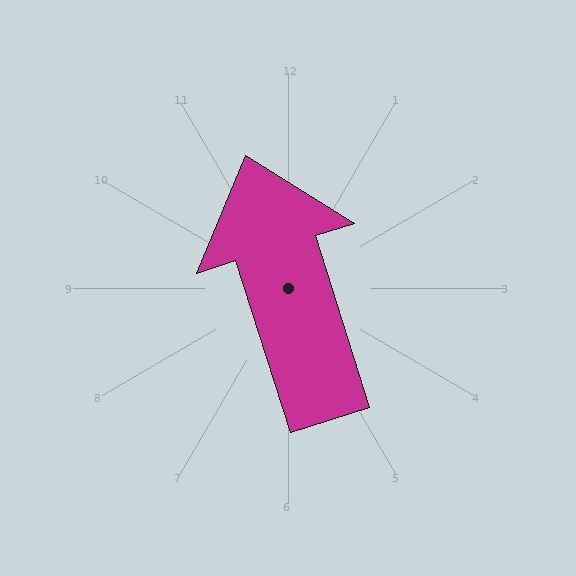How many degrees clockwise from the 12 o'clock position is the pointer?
Approximately 342 degrees.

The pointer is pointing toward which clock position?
Roughly 11 o'clock.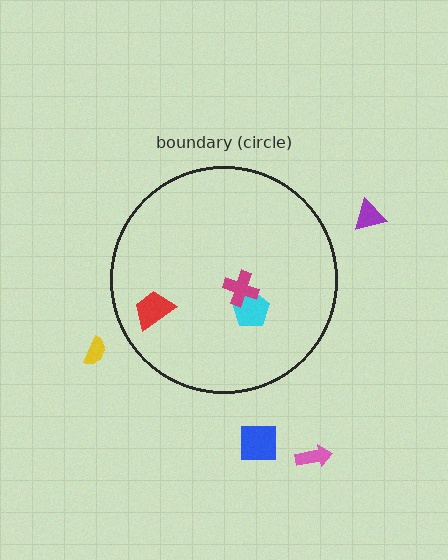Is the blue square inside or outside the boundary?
Outside.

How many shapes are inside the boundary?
3 inside, 4 outside.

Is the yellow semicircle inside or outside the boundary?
Outside.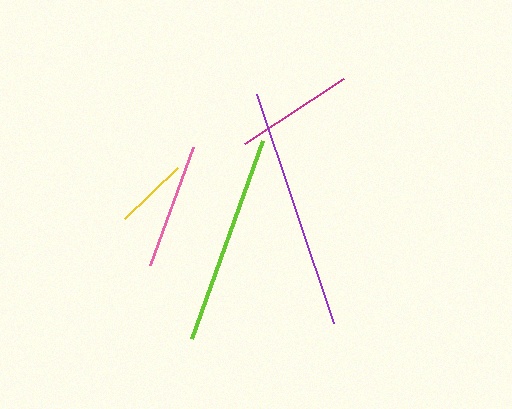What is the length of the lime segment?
The lime segment is approximately 211 pixels long.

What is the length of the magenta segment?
The magenta segment is approximately 119 pixels long.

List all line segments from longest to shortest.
From longest to shortest: purple, lime, pink, magenta, yellow.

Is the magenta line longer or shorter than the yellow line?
The magenta line is longer than the yellow line.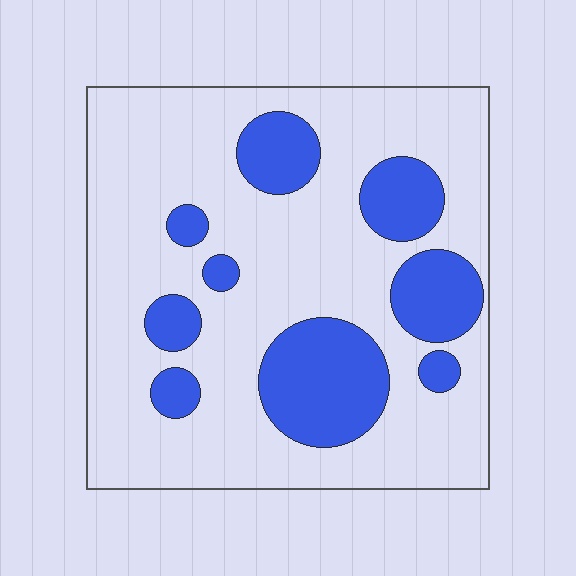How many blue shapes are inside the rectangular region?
9.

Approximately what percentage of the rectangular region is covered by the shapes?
Approximately 25%.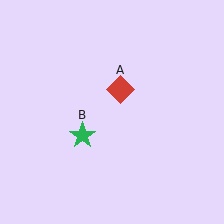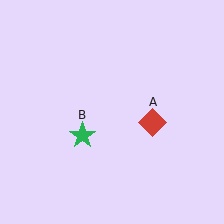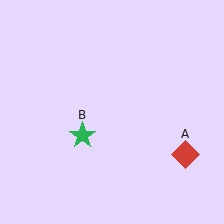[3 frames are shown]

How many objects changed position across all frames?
1 object changed position: red diamond (object A).